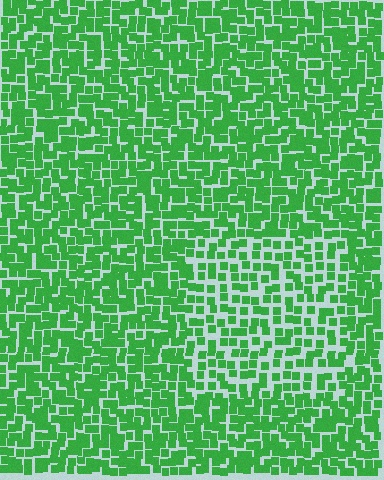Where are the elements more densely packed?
The elements are more densely packed outside the rectangle boundary.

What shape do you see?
I see a rectangle.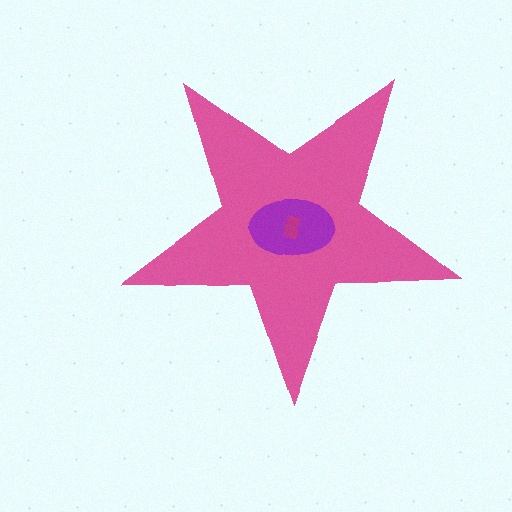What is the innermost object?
The magenta rectangle.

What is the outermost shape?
The pink star.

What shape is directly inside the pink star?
The purple ellipse.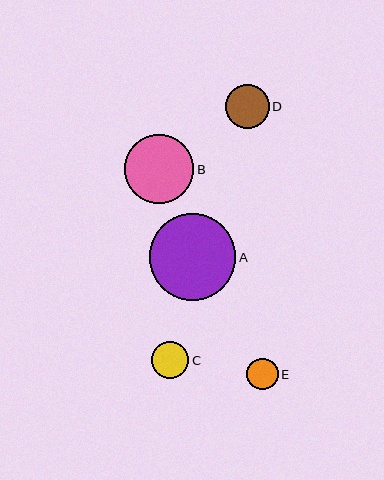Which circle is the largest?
Circle A is the largest with a size of approximately 87 pixels.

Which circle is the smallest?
Circle E is the smallest with a size of approximately 31 pixels.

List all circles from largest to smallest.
From largest to smallest: A, B, D, C, E.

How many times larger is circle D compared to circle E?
Circle D is approximately 1.4 times the size of circle E.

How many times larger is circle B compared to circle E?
Circle B is approximately 2.2 times the size of circle E.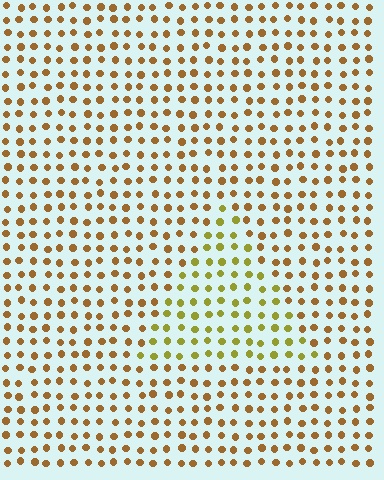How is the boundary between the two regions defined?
The boundary is defined purely by a slight shift in hue (about 33 degrees). Spacing, size, and orientation are identical on both sides.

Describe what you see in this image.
The image is filled with small brown elements in a uniform arrangement. A triangle-shaped region is visible where the elements are tinted to a slightly different hue, forming a subtle color boundary.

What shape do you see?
I see a triangle.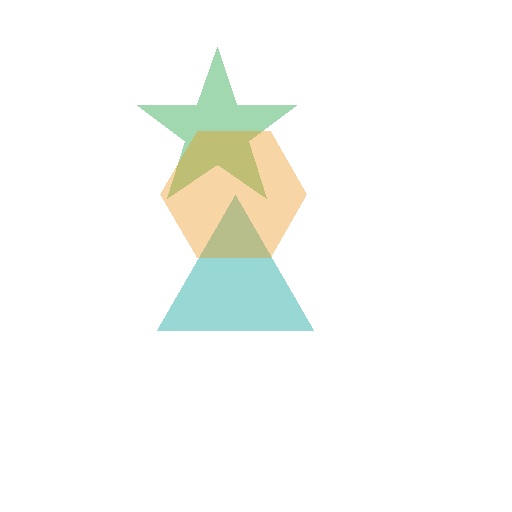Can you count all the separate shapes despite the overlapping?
Yes, there are 3 separate shapes.